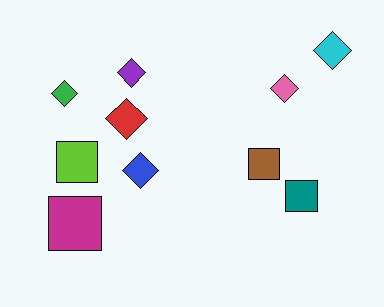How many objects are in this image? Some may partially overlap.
There are 10 objects.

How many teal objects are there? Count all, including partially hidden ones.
There is 1 teal object.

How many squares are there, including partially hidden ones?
There are 4 squares.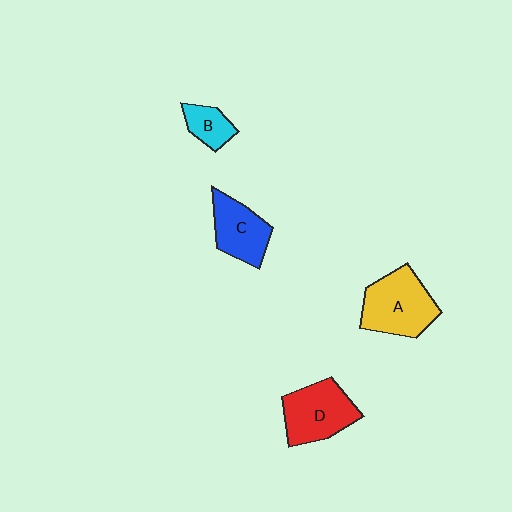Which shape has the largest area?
Shape A (yellow).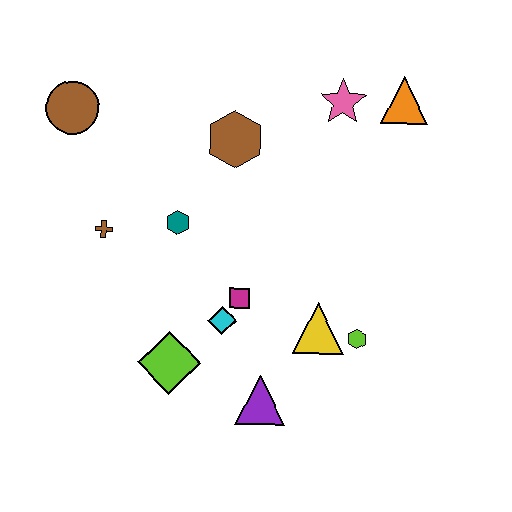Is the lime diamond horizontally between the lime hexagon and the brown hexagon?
No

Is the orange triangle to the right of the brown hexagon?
Yes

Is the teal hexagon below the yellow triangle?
No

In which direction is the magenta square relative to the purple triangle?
The magenta square is above the purple triangle.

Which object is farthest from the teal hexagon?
The orange triangle is farthest from the teal hexagon.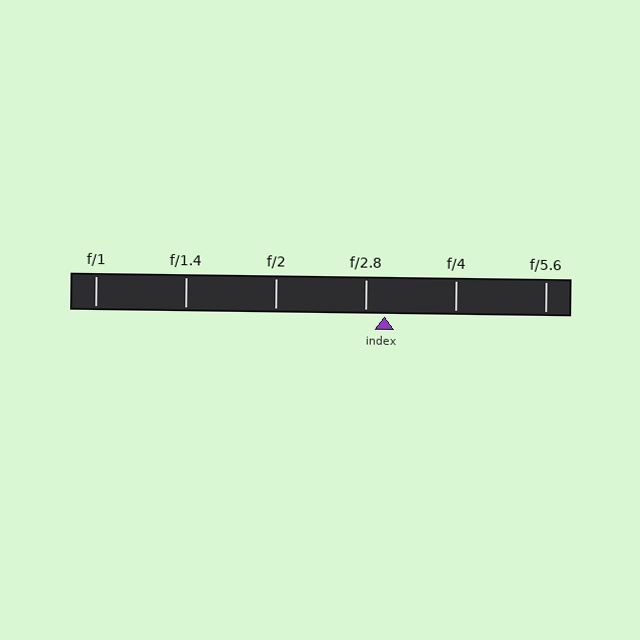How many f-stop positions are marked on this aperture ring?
There are 6 f-stop positions marked.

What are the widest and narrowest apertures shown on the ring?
The widest aperture shown is f/1 and the narrowest is f/5.6.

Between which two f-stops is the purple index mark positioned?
The index mark is between f/2.8 and f/4.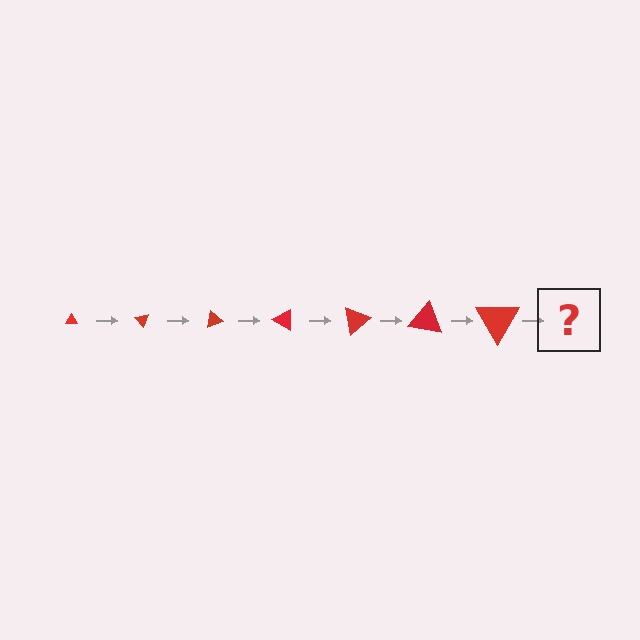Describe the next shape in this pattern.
It should be a triangle, larger than the previous one and rotated 350 degrees from the start.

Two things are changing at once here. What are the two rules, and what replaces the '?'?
The two rules are that the triangle grows larger each step and it rotates 50 degrees each step. The '?' should be a triangle, larger than the previous one and rotated 350 degrees from the start.